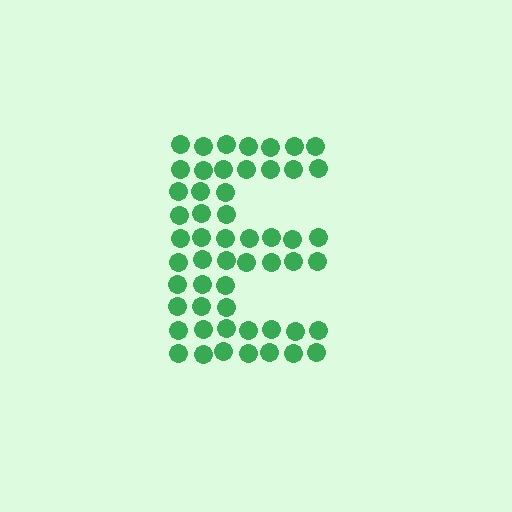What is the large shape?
The large shape is the letter E.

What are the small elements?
The small elements are circles.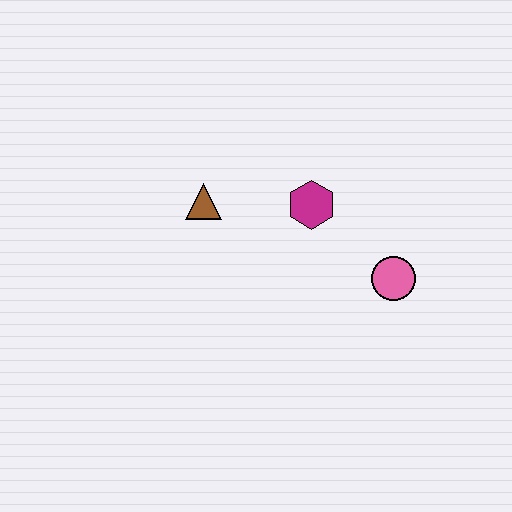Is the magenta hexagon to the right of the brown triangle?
Yes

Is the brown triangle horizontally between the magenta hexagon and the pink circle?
No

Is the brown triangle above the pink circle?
Yes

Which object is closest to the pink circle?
The magenta hexagon is closest to the pink circle.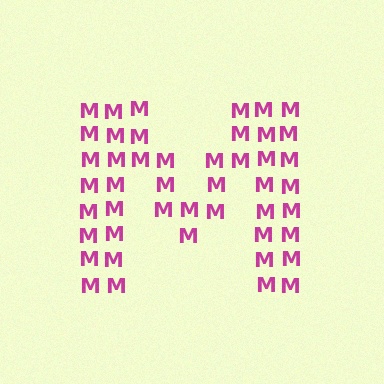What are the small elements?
The small elements are letter M's.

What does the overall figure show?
The overall figure shows the letter M.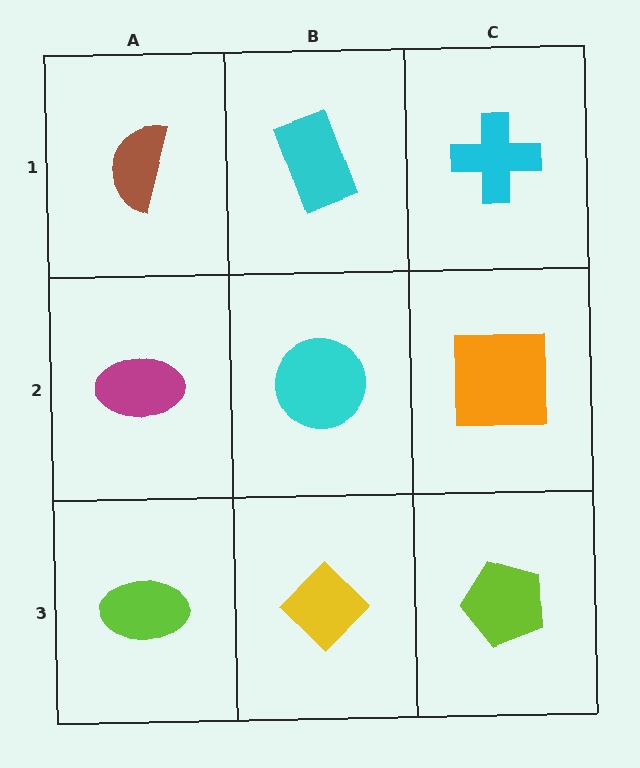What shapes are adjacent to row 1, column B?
A cyan circle (row 2, column B), a brown semicircle (row 1, column A), a cyan cross (row 1, column C).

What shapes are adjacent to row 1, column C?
An orange square (row 2, column C), a cyan rectangle (row 1, column B).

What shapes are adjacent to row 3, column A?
A magenta ellipse (row 2, column A), a yellow diamond (row 3, column B).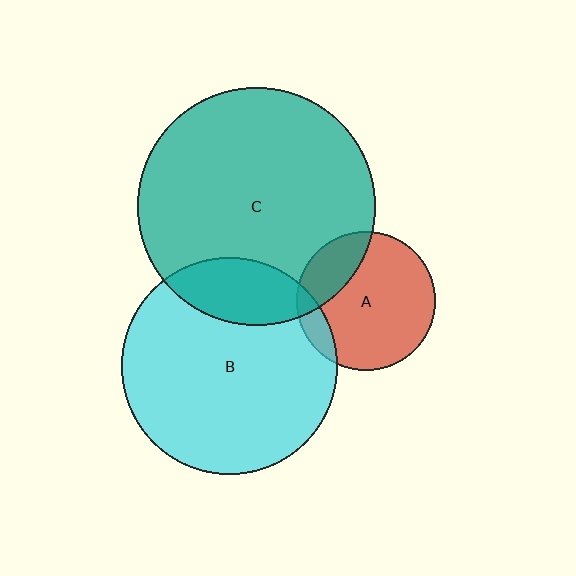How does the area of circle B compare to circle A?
Approximately 2.4 times.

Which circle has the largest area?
Circle C (teal).